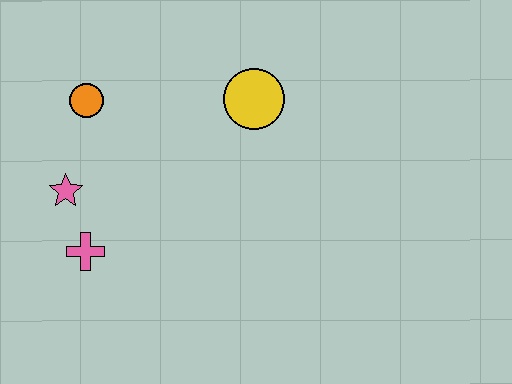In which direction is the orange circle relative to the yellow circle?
The orange circle is to the left of the yellow circle.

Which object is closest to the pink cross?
The pink star is closest to the pink cross.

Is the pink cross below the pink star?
Yes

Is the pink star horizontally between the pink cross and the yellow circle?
No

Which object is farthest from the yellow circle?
The pink cross is farthest from the yellow circle.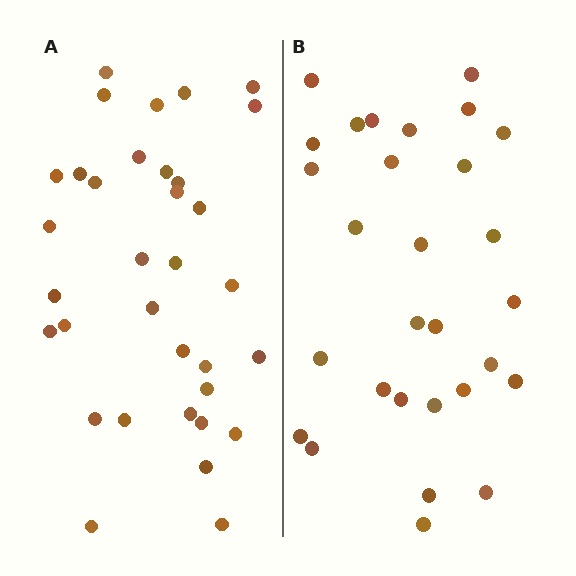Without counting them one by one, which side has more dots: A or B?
Region A (the left region) has more dots.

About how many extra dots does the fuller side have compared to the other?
Region A has about 5 more dots than region B.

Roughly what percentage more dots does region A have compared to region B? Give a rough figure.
About 15% more.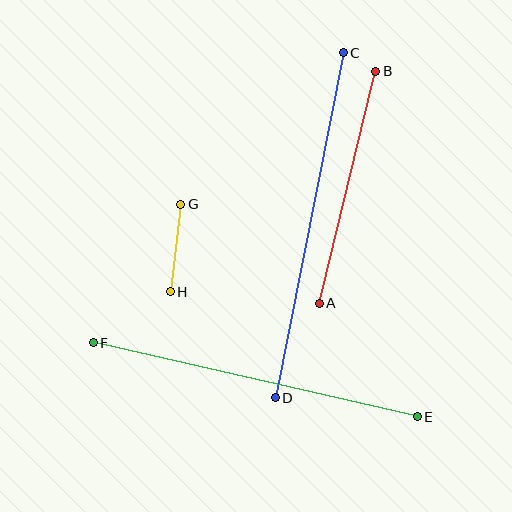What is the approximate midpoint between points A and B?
The midpoint is at approximately (348, 187) pixels.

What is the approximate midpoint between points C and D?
The midpoint is at approximately (309, 225) pixels.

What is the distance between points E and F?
The distance is approximately 332 pixels.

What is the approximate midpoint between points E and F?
The midpoint is at approximately (255, 380) pixels.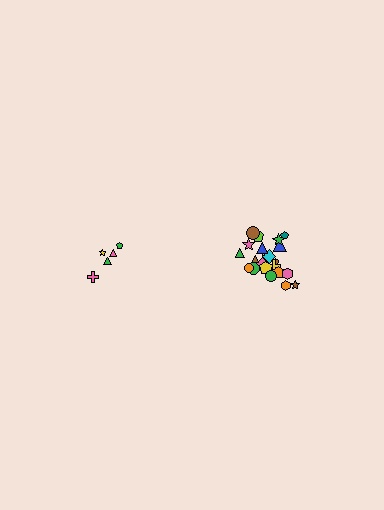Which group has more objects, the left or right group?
The right group.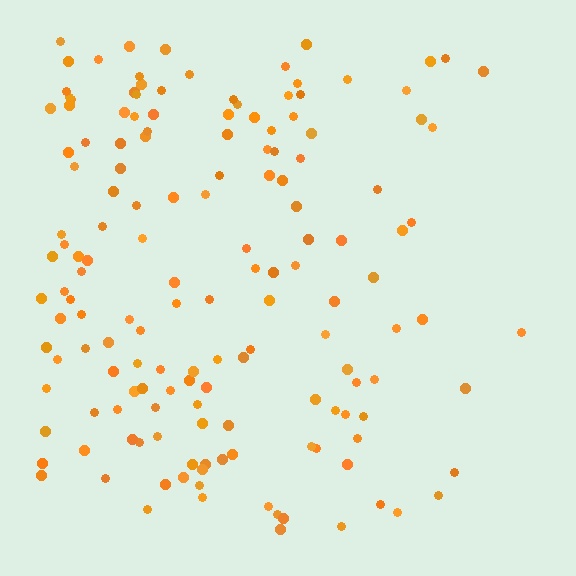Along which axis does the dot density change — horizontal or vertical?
Horizontal.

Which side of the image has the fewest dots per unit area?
The right.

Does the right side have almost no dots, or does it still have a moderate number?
Still a moderate number, just noticeably fewer than the left.